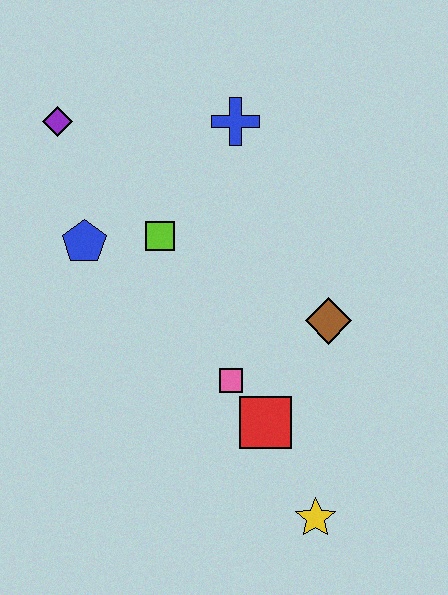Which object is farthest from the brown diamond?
The purple diamond is farthest from the brown diamond.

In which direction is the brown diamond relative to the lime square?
The brown diamond is to the right of the lime square.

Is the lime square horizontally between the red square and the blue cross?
No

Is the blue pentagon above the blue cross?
No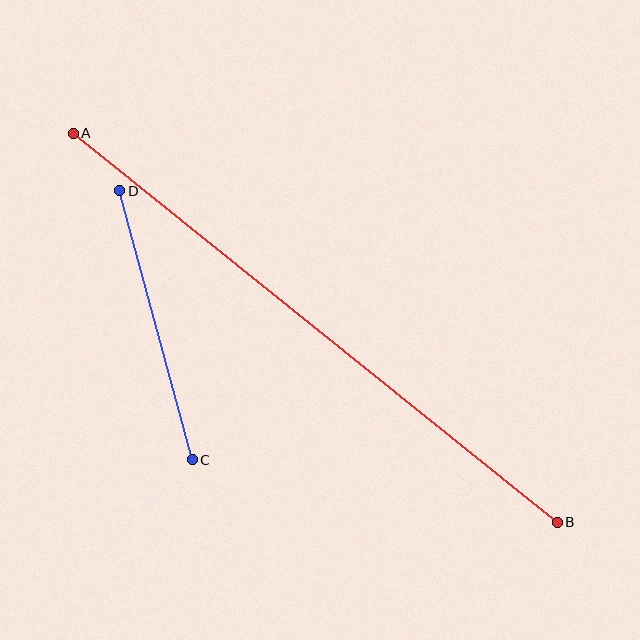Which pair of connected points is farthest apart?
Points A and B are farthest apart.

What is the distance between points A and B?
The distance is approximately 621 pixels.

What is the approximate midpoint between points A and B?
The midpoint is at approximately (315, 328) pixels.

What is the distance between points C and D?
The distance is approximately 278 pixels.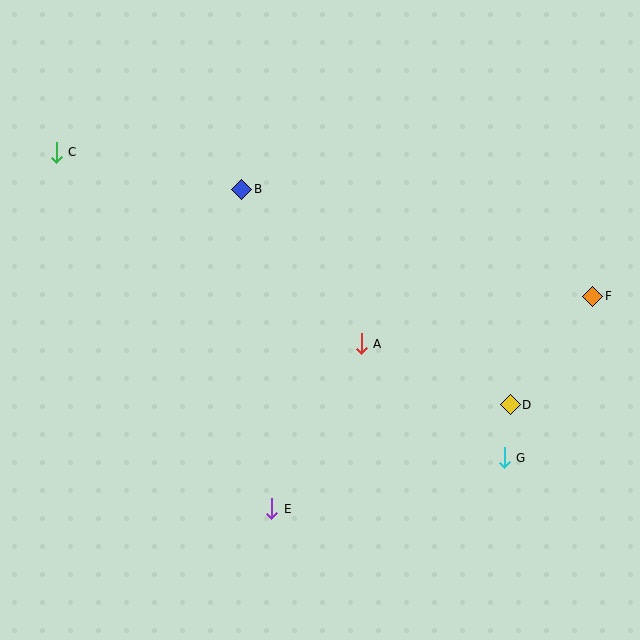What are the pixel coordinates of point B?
Point B is at (242, 189).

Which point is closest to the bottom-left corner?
Point E is closest to the bottom-left corner.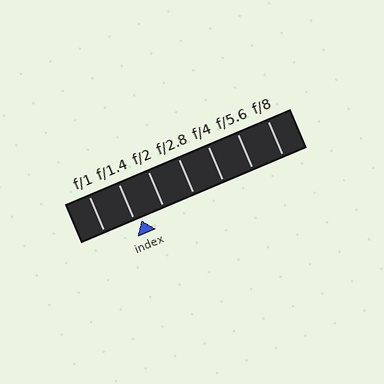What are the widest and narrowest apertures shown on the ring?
The widest aperture shown is f/1 and the narrowest is f/8.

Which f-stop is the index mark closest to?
The index mark is closest to f/1.4.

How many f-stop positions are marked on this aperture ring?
There are 7 f-stop positions marked.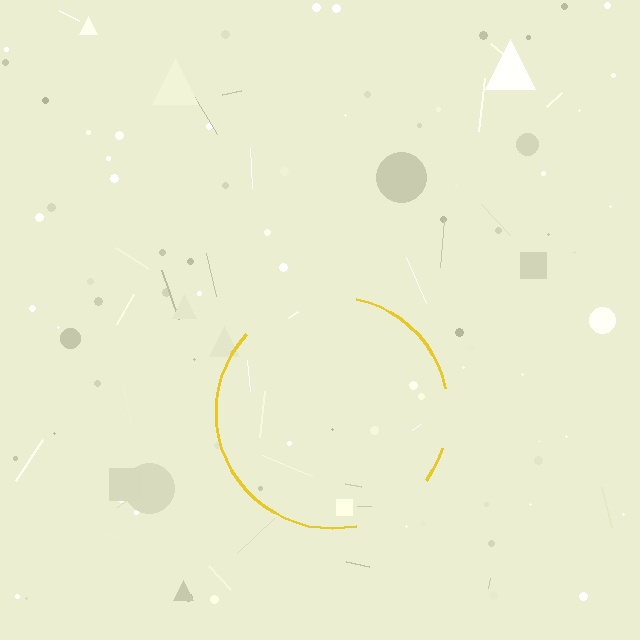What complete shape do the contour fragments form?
The contour fragments form a circle.